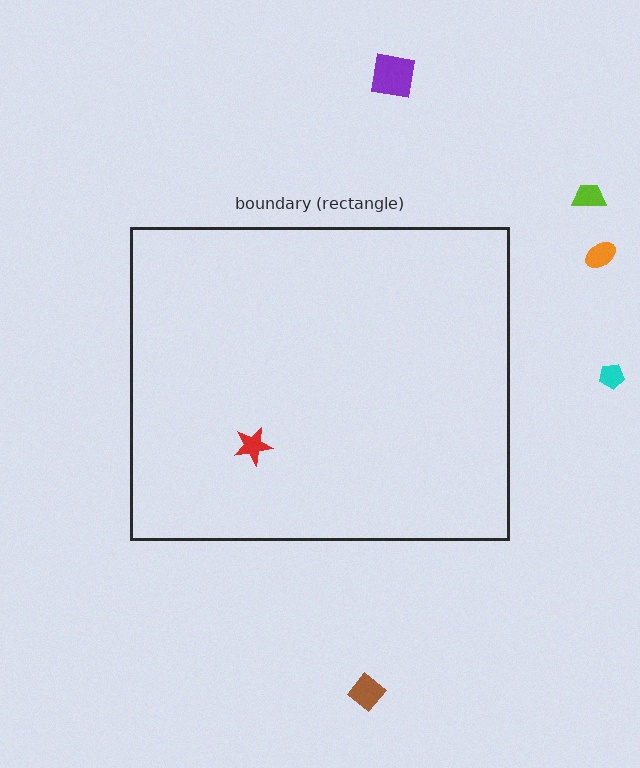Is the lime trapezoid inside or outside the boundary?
Outside.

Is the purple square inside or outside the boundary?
Outside.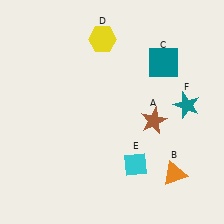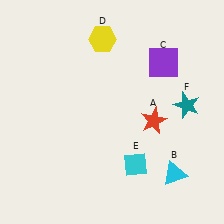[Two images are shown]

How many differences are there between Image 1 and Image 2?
There are 3 differences between the two images.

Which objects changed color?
A changed from brown to red. B changed from orange to cyan. C changed from teal to purple.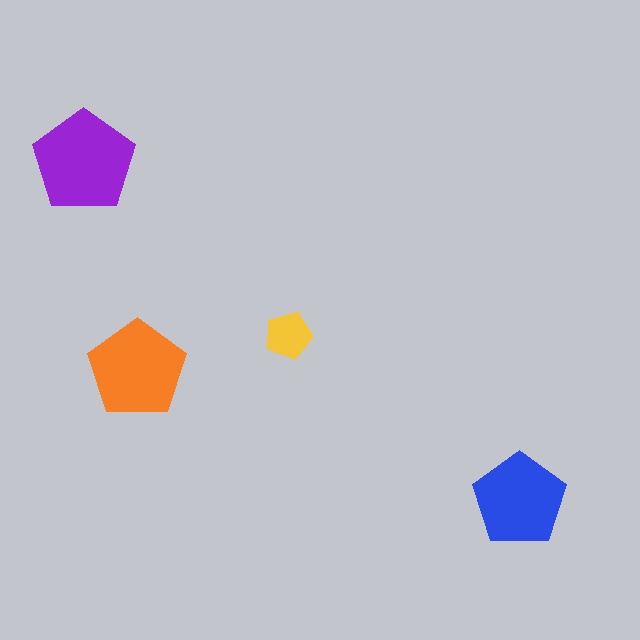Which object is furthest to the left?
The purple pentagon is leftmost.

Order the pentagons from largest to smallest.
the purple one, the orange one, the blue one, the yellow one.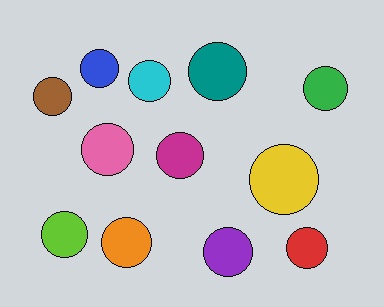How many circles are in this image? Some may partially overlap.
There are 12 circles.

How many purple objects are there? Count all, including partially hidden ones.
There is 1 purple object.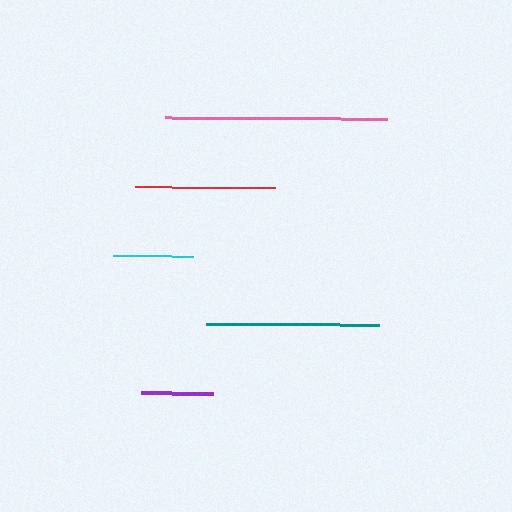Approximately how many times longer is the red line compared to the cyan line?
The red line is approximately 1.8 times the length of the cyan line.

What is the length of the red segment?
The red segment is approximately 141 pixels long.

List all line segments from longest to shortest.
From longest to shortest: pink, teal, red, cyan, purple.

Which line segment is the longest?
The pink line is the longest at approximately 223 pixels.